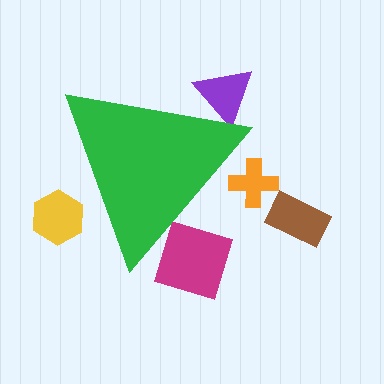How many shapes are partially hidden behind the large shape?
5 shapes are partially hidden.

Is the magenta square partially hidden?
Yes, the magenta square is partially hidden behind the green triangle.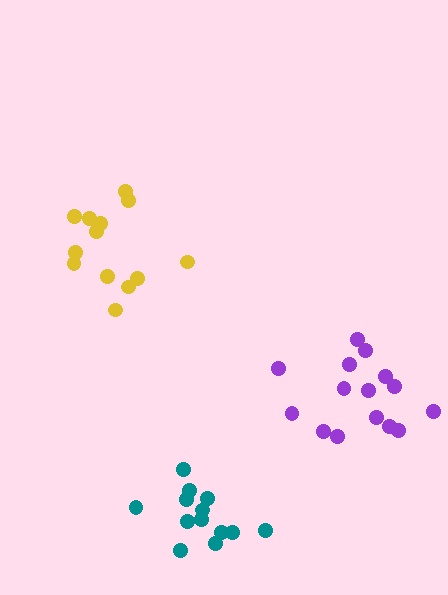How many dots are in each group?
Group 1: 15 dots, Group 2: 13 dots, Group 3: 13 dots (41 total).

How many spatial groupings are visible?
There are 3 spatial groupings.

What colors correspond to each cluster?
The clusters are colored: purple, yellow, teal.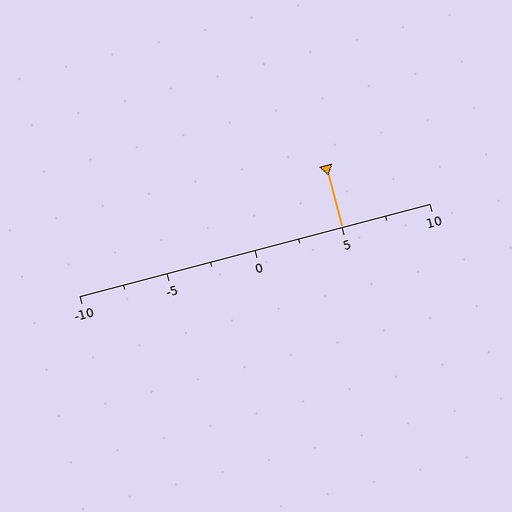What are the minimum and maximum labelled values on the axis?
The axis runs from -10 to 10.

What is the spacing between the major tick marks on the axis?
The major ticks are spaced 5 apart.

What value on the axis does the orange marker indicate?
The marker indicates approximately 5.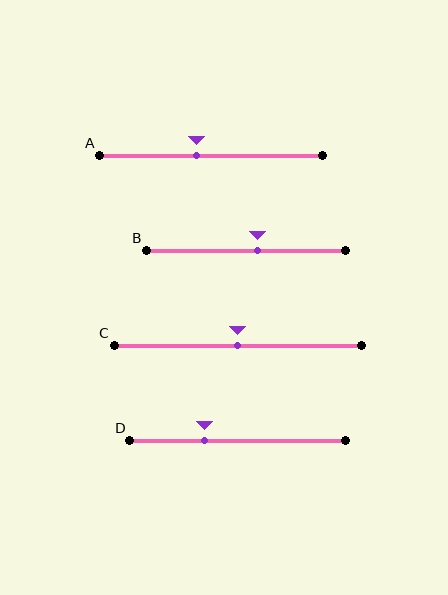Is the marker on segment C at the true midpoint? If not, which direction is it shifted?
Yes, the marker on segment C is at the true midpoint.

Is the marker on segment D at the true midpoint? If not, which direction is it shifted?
No, the marker on segment D is shifted to the left by about 15% of the segment length.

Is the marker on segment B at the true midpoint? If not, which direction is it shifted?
No, the marker on segment B is shifted to the right by about 6% of the segment length.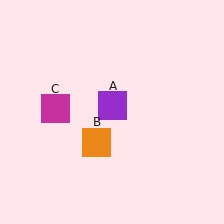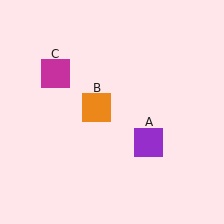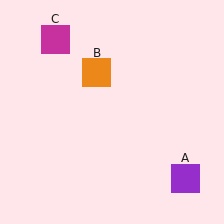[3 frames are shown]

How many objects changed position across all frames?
3 objects changed position: purple square (object A), orange square (object B), magenta square (object C).